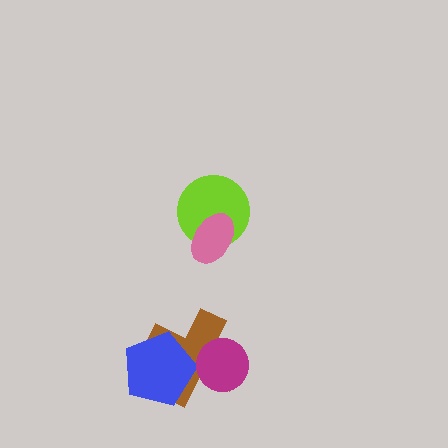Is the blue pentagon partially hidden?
No, no other shape covers it.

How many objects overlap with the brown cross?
2 objects overlap with the brown cross.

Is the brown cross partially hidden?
Yes, it is partially covered by another shape.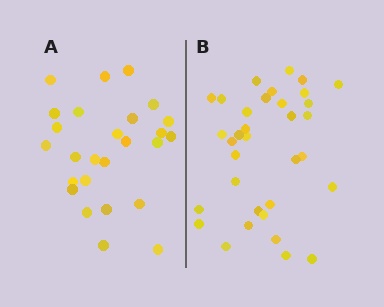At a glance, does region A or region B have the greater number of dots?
Region B (the right region) has more dots.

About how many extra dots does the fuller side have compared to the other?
Region B has roughly 8 or so more dots than region A.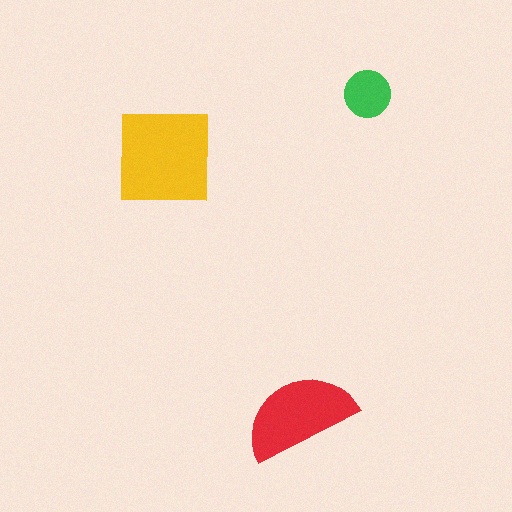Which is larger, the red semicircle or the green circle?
The red semicircle.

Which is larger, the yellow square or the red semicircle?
The yellow square.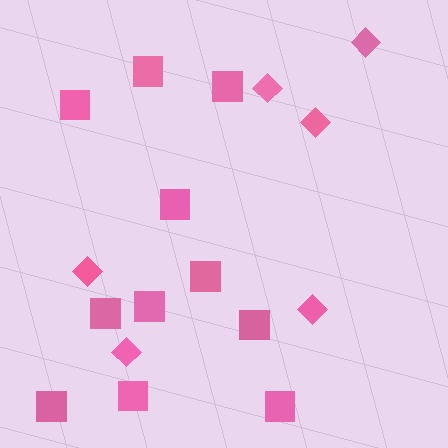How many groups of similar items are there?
There are 2 groups: one group of squares (11) and one group of diamonds (6).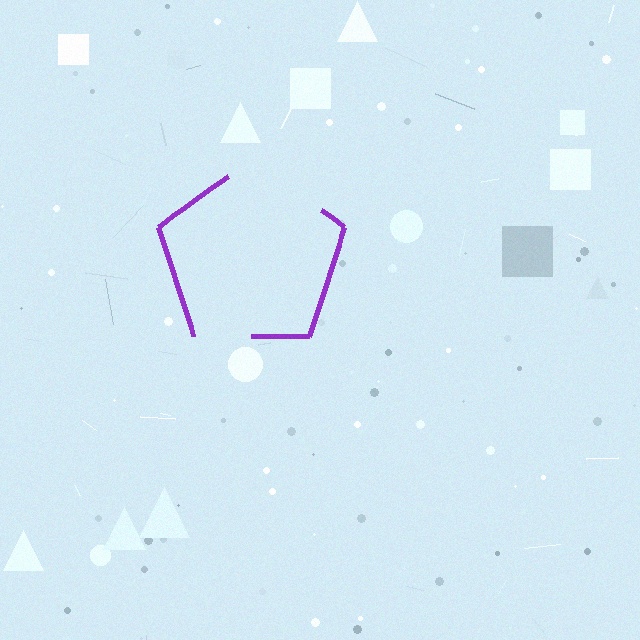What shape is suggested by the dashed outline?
The dashed outline suggests a pentagon.